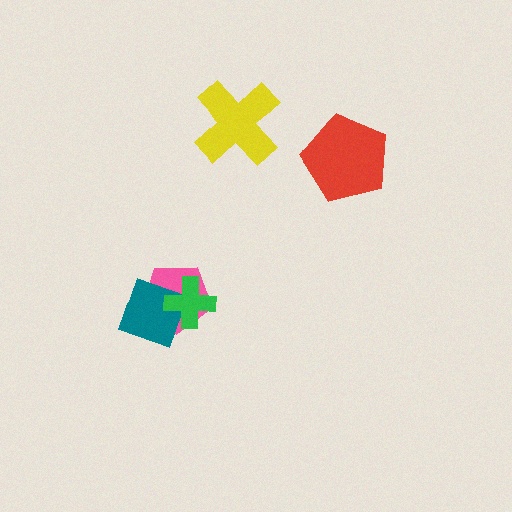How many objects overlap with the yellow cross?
0 objects overlap with the yellow cross.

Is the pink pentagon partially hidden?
Yes, it is partially covered by another shape.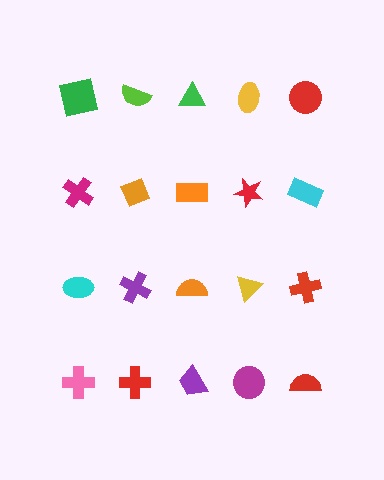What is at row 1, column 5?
A red circle.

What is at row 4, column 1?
A pink cross.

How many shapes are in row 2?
5 shapes.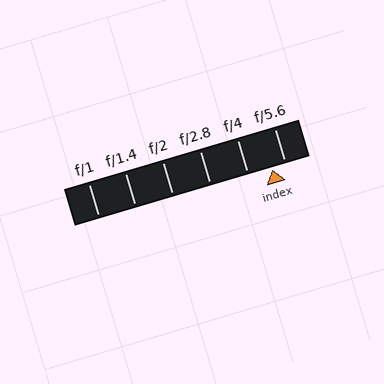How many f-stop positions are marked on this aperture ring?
There are 6 f-stop positions marked.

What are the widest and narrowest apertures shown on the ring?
The widest aperture shown is f/1 and the narrowest is f/5.6.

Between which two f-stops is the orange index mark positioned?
The index mark is between f/4 and f/5.6.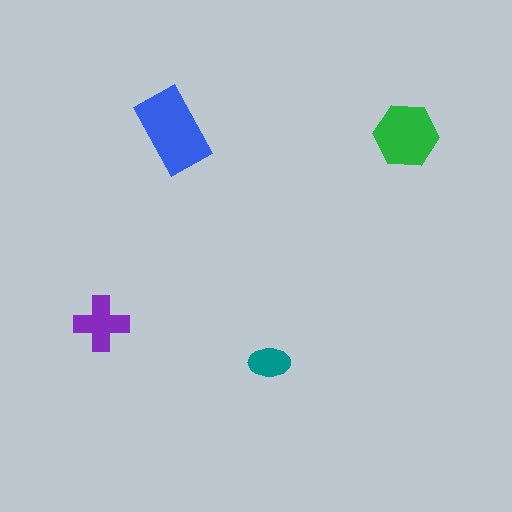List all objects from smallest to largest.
The teal ellipse, the purple cross, the green hexagon, the blue rectangle.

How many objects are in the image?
There are 4 objects in the image.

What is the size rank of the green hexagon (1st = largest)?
2nd.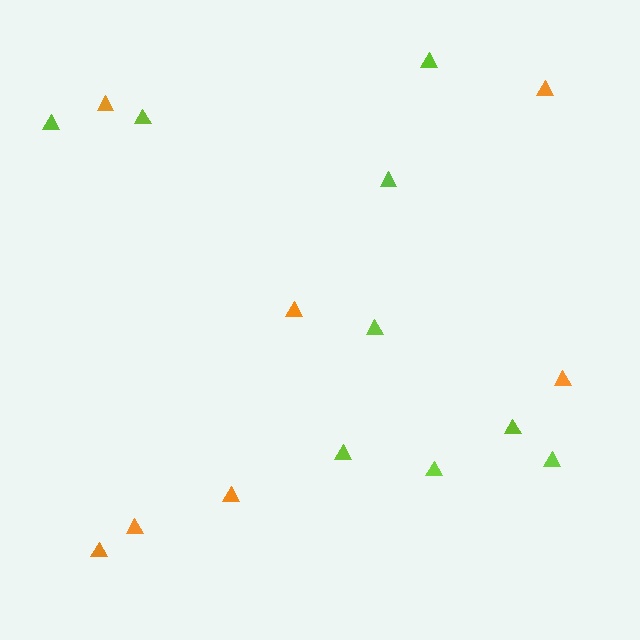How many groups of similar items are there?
There are 2 groups: one group of orange triangles (7) and one group of lime triangles (9).